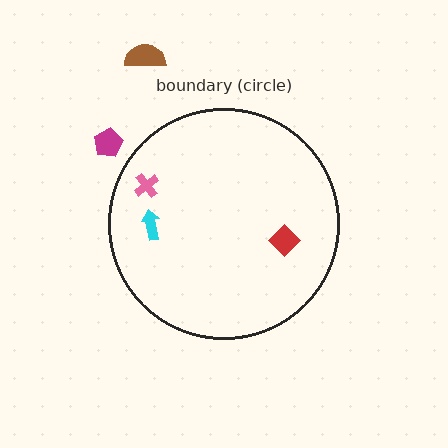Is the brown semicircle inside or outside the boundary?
Outside.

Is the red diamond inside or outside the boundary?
Inside.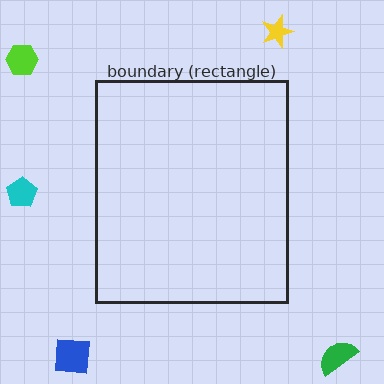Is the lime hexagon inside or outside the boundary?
Outside.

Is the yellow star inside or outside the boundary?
Outside.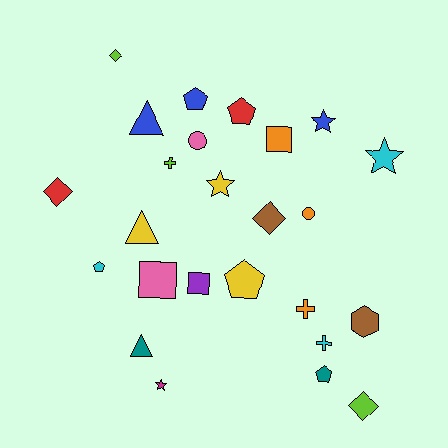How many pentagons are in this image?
There are 5 pentagons.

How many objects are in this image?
There are 25 objects.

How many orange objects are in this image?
There are 3 orange objects.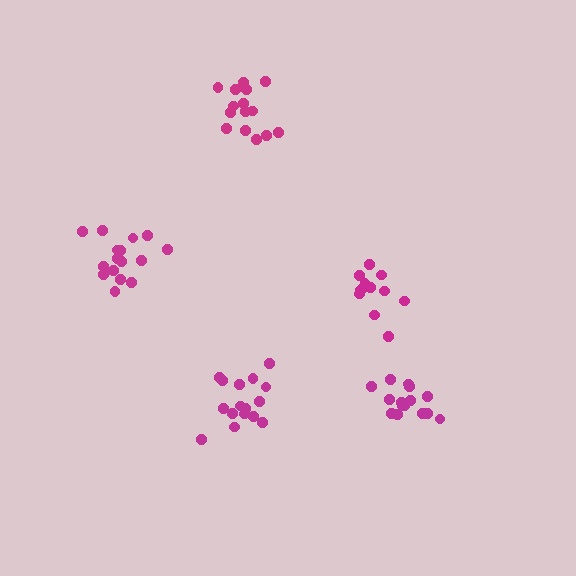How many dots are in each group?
Group 1: 16 dots, Group 2: 16 dots, Group 3: 12 dots, Group 4: 15 dots, Group 5: 17 dots (76 total).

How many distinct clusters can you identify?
There are 5 distinct clusters.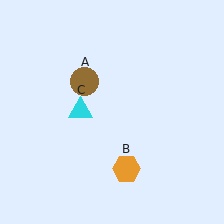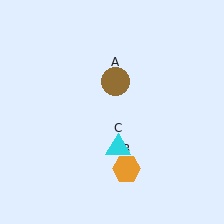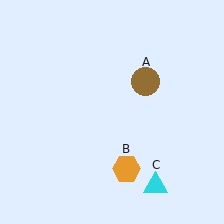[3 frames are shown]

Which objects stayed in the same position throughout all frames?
Orange hexagon (object B) remained stationary.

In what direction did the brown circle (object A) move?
The brown circle (object A) moved right.